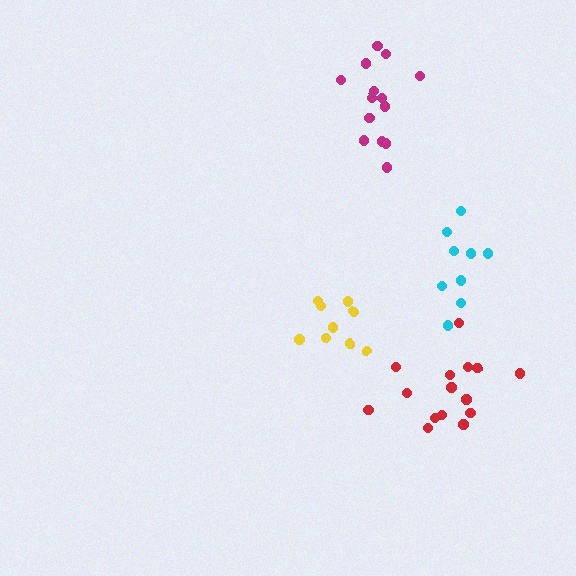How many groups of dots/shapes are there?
There are 4 groups.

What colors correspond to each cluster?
The clusters are colored: cyan, red, yellow, magenta.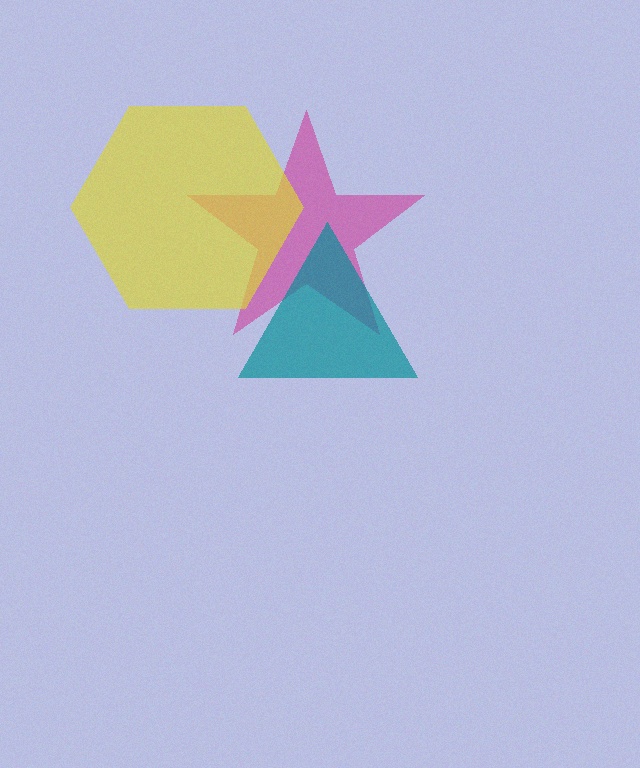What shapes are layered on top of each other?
The layered shapes are: a magenta star, a teal triangle, a yellow hexagon.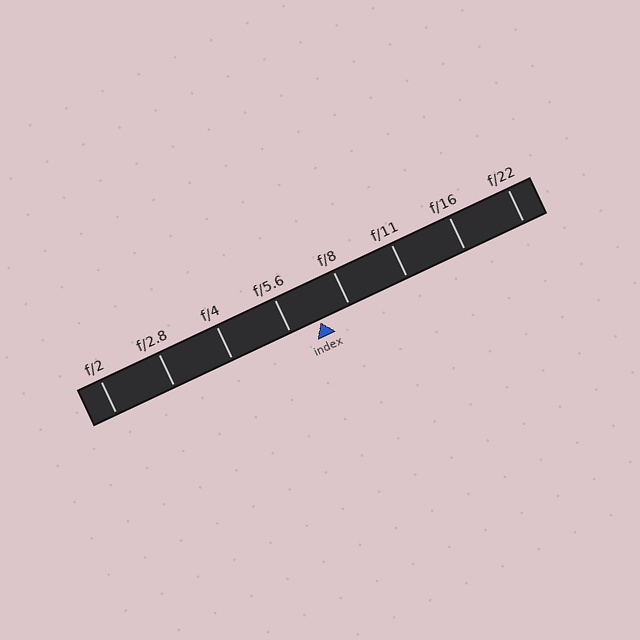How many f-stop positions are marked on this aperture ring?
There are 8 f-stop positions marked.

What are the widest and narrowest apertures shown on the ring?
The widest aperture shown is f/2 and the narrowest is f/22.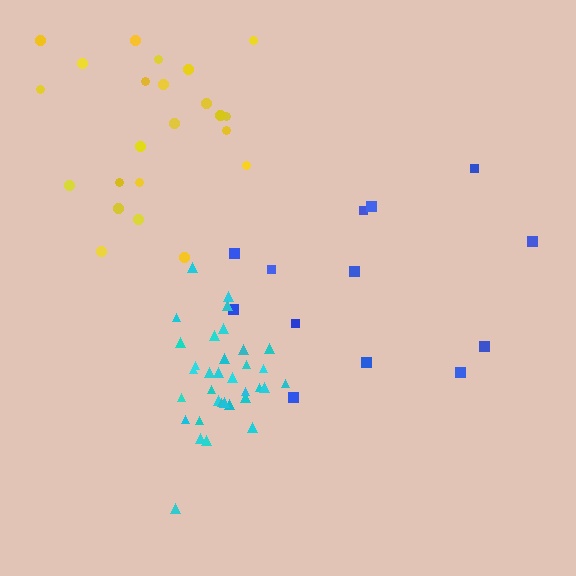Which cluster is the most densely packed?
Cyan.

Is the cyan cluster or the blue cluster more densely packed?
Cyan.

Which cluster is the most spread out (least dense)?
Blue.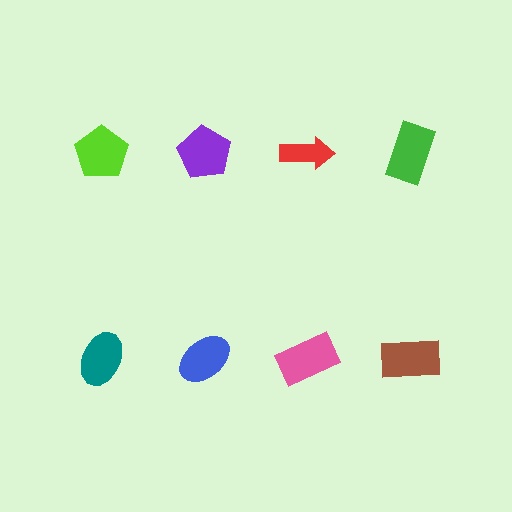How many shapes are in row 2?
4 shapes.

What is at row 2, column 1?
A teal ellipse.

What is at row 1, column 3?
A red arrow.